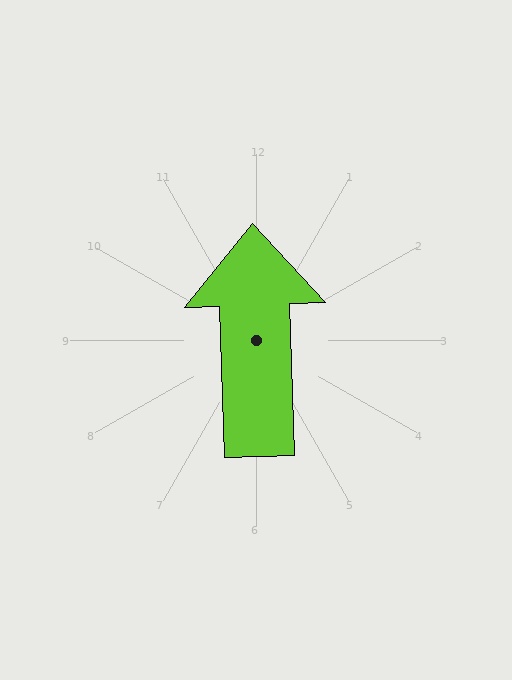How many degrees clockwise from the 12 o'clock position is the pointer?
Approximately 358 degrees.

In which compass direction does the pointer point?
North.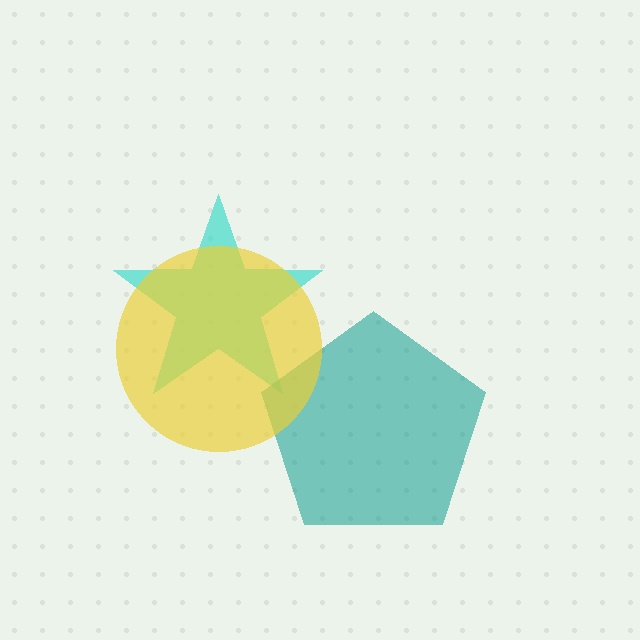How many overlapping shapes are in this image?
There are 3 overlapping shapes in the image.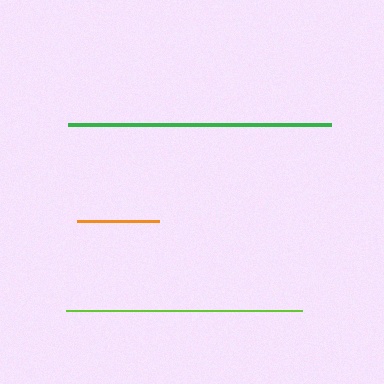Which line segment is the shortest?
The orange line is the shortest at approximately 83 pixels.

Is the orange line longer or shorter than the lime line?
The lime line is longer than the orange line.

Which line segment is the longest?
The green line is the longest at approximately 263 pixels.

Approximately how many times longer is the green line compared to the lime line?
The green line is approximately 1.1 times the length of the lime line.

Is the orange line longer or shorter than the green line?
The green line is longer than the orange line.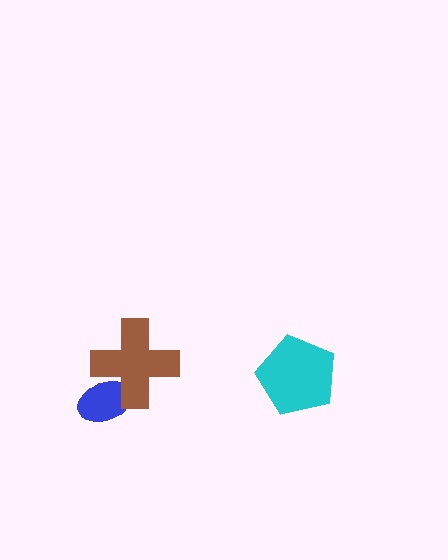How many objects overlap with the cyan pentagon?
0 objects overlap with the cyan pentagon.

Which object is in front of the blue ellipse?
The brown cross is in front of the blue ellipse.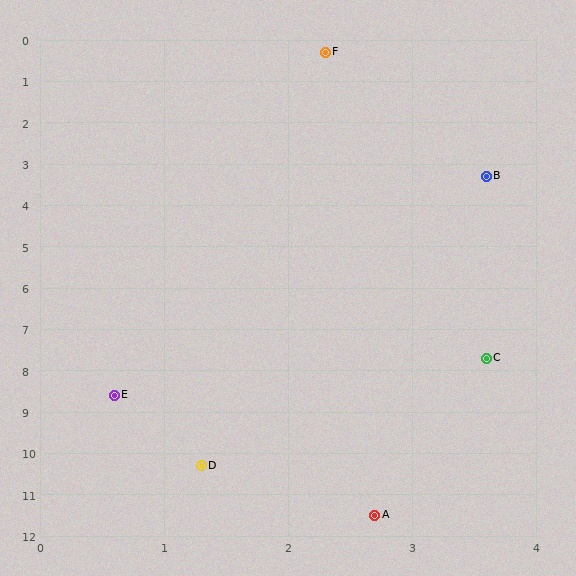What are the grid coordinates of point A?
Point A is at approximately (2.7, 11.5).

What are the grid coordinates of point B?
Point B is at approximately (3.6, 3.3).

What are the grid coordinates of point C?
Point C is at approximately (3.6, 7.7).